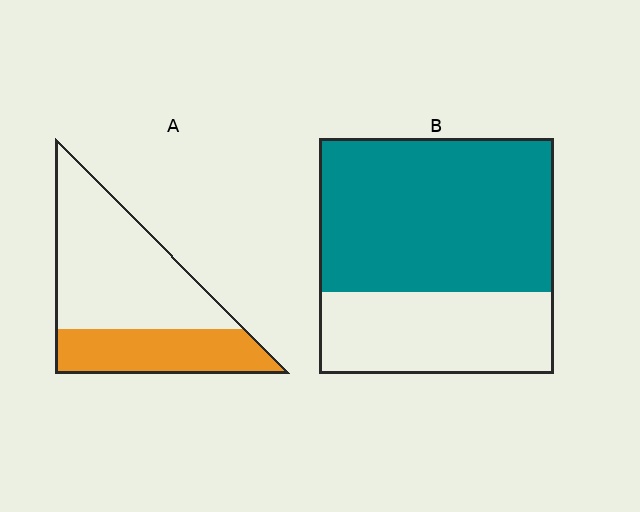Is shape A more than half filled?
No.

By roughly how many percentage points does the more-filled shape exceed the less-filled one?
By roughly 30 percentage points (B over A).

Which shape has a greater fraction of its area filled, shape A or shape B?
Shape B.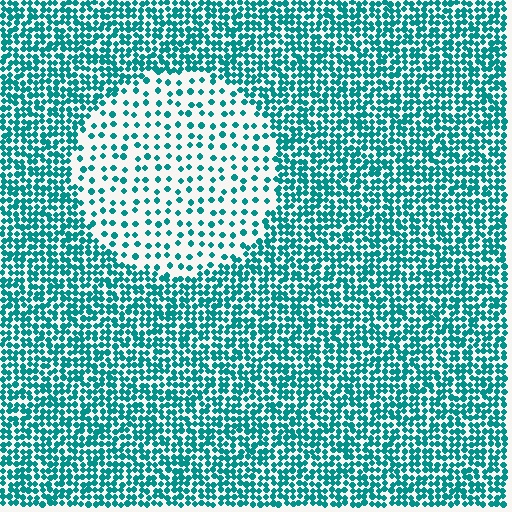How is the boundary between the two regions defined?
The boundary is defined by a change in element density (approximately 2.7x ratio). All elements are the same color, size, and shape.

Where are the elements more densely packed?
The elements are more densely packed outside the circle boundary.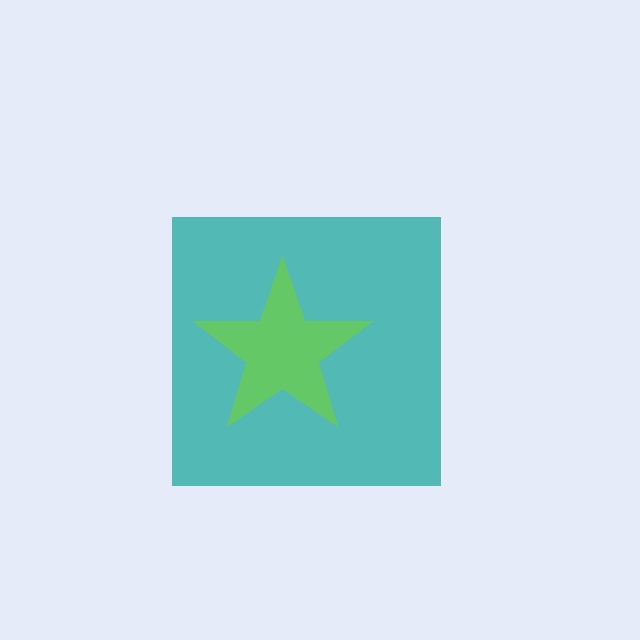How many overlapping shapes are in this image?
There are 2 overlapping shapes in the image.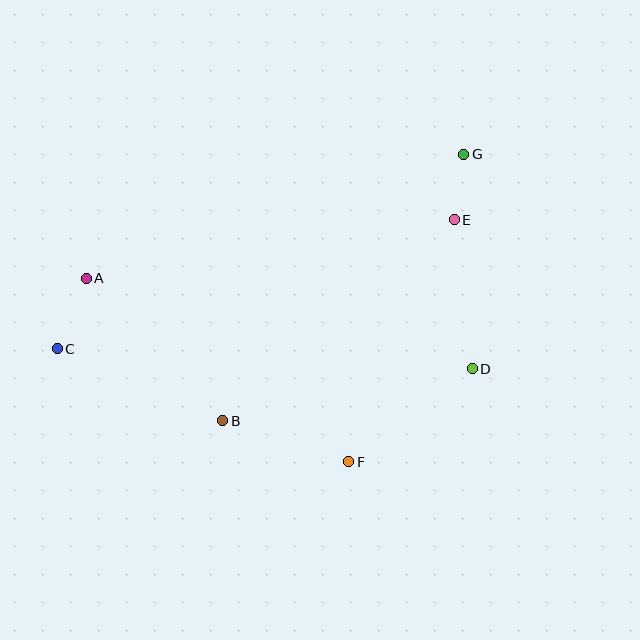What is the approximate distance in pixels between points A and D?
The distance between A and D is approximately 396 pixels.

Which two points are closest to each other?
Points E and G are closest to each other.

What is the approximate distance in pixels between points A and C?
The distance between A and C is approximately 76 pixels.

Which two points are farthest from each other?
Points C and G are farthest from each other.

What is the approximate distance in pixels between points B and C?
The distance between B and C is approximately 180 pixels.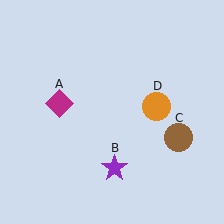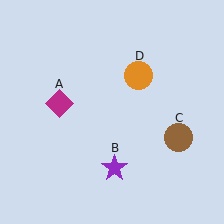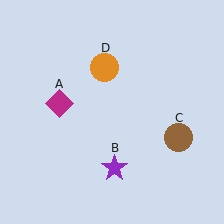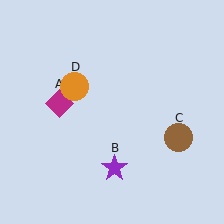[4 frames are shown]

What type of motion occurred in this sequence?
The orange circle (object D) rotated counterclockwise around the center of the scene.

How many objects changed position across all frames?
1 object changed position: orange circle (object D).